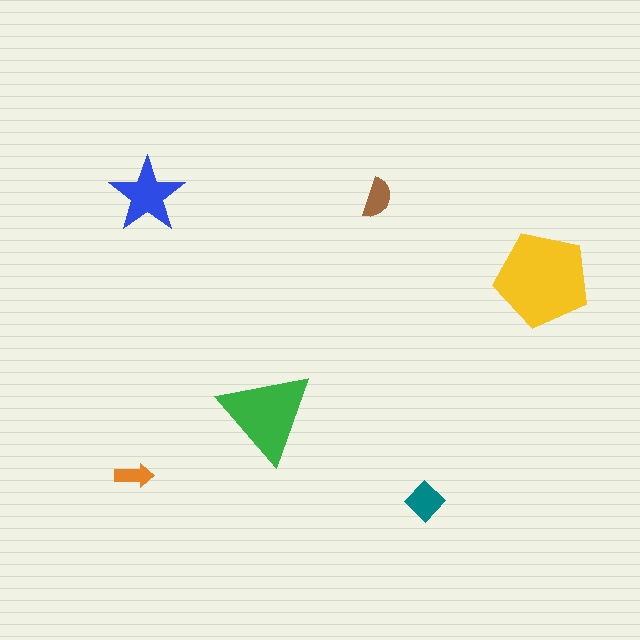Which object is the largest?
The yellow pentagon.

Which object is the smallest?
The orange arrow.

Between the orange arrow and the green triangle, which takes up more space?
The green triangle.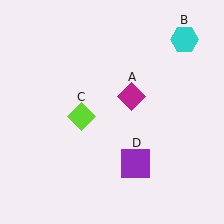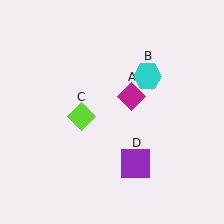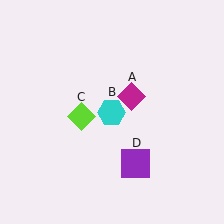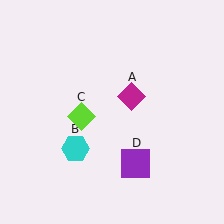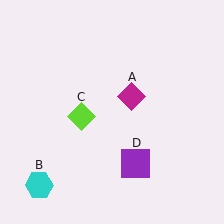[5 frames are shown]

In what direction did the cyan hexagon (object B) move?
The cyan hexagon (object B) moved down and to the left.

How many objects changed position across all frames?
1 object changed position: cyan hexagon (object B).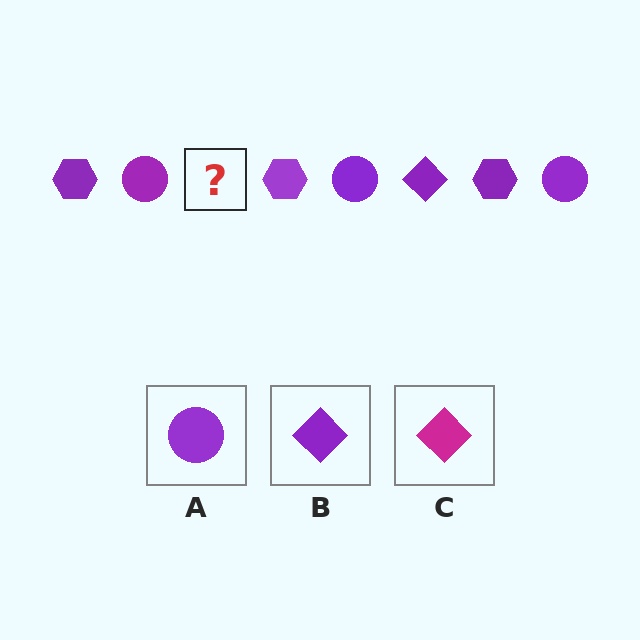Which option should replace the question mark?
Option B.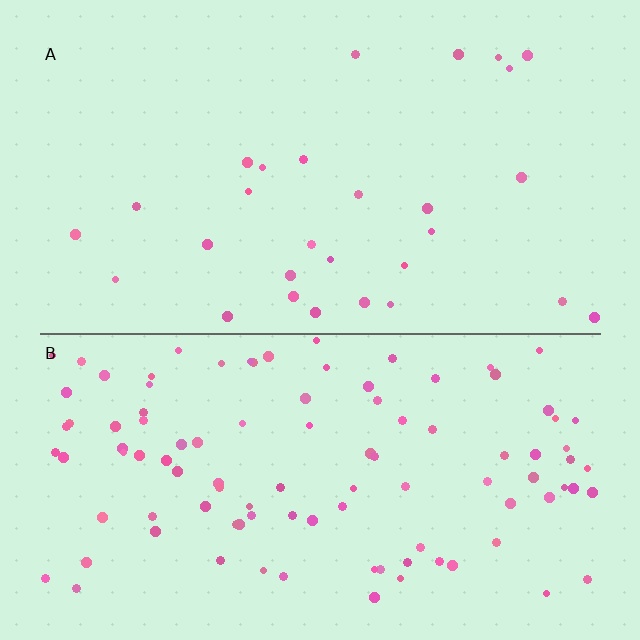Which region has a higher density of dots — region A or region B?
B (the bottom).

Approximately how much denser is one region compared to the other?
Approximately 3.5× — region B over region A.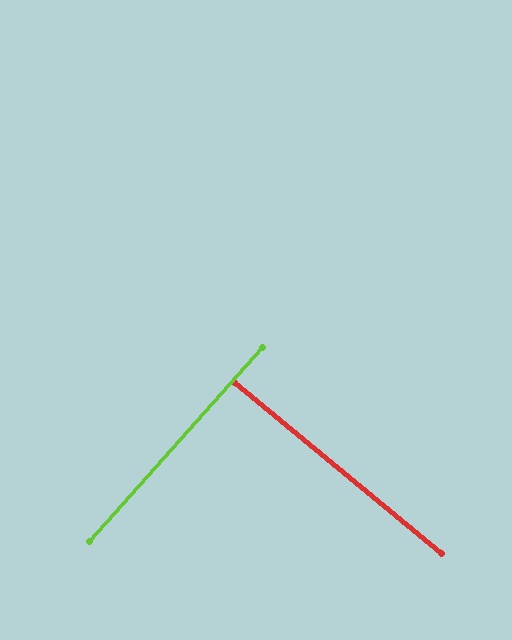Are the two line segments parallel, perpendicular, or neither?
Perpendicular — they meet at approximately 88°.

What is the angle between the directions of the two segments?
Approximately 88 degrees.